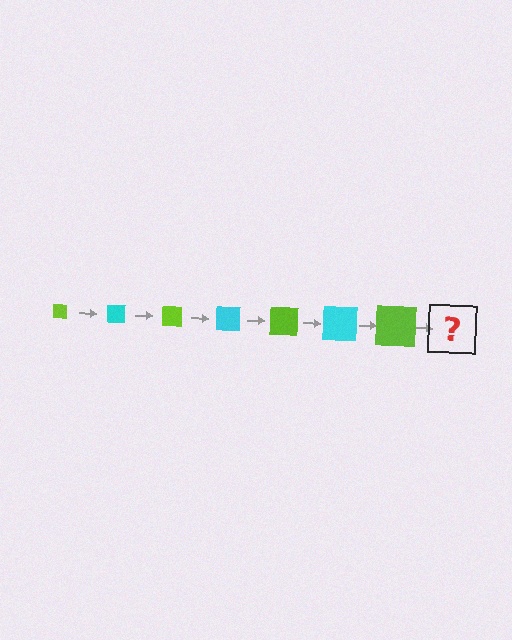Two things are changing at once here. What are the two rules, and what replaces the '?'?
The two rules are that the square grows larger each step and the color cycles through lime and cyan. The '?' should be a cyan square, larger than the previous one.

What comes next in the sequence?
The next element should be a cyan square, larger than the previous one.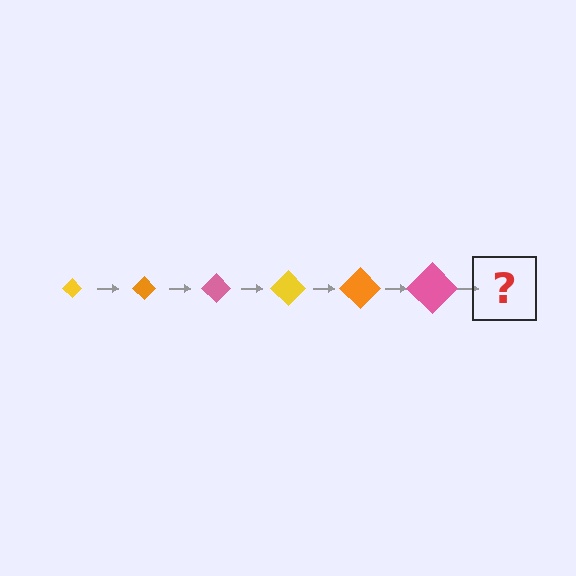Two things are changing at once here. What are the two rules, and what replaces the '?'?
The two rules are that the diamond grows larger each step and the color cycles through yellow, orange, and pink. The '?' should be a yellow diamond, larger than the previous one.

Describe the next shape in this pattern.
It should be a yellow diamond, larger than the previous one.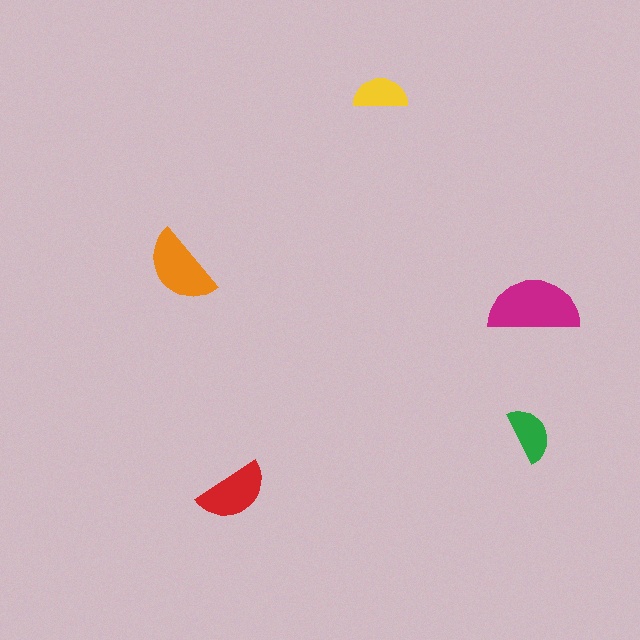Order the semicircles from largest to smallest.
the magenta one, the orange one, the red one, the green one, the yellow one.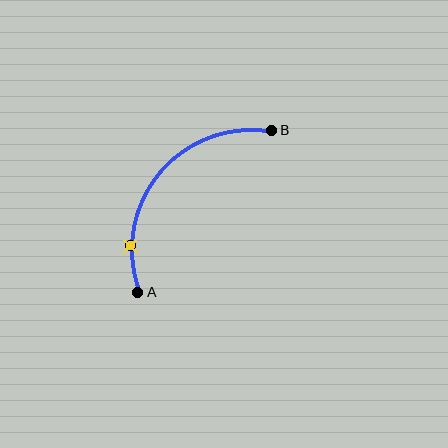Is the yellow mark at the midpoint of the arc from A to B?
No. The yellow mark lies on the arc but is closer to endpoint A. The arc midpoint would be at the point on the curve equidistant along the arc from both A and B.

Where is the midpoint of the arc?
The arc midpoint is the point on the curve farthest from the straight line joining A and B. It sits above and to the left of that line.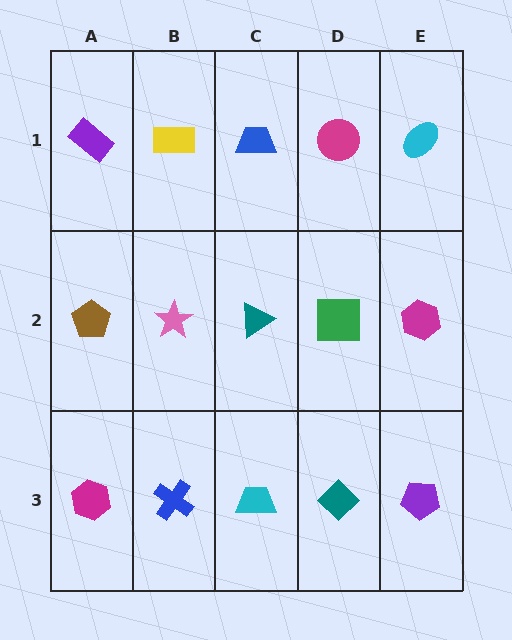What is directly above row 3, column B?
A pink star.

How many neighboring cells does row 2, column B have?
4.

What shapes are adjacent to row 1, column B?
A pink star (row 2, column B), a purple rectangle (row 1, column A), a blue trapezoid (row 1, column C).